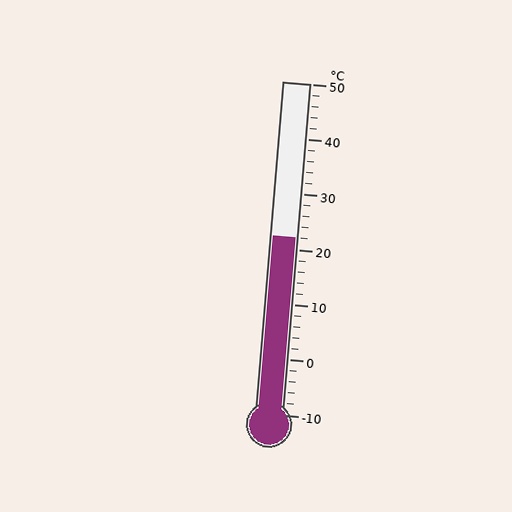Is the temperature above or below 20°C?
The temperature is above 20°C.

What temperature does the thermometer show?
The thermometer shows approximately 22°C.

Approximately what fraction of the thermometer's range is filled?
The thermometer is filled to approximately 55% of its range.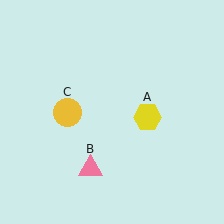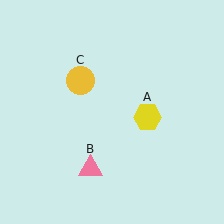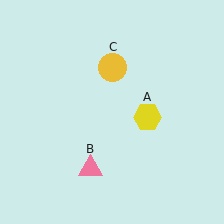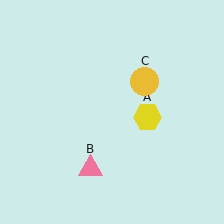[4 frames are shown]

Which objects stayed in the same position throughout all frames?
Yellow hexagon (object A) and pink triangle (object B) remained stationary.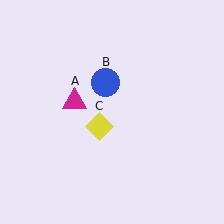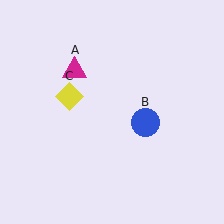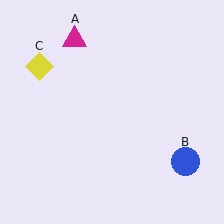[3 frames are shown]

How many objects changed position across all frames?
3 objects changed position: magenta triangle (object A), blue circle (object B), yellow diamond (object C).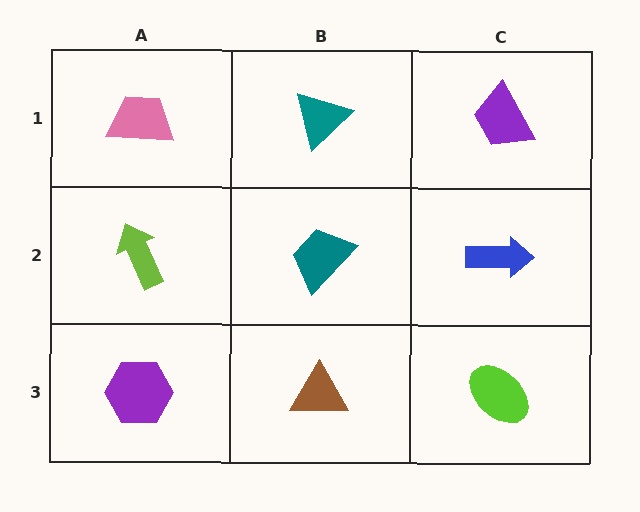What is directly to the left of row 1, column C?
A teal triangle.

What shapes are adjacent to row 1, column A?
A lime arrow (row 2, column A), a teal triangle (row 1, column B).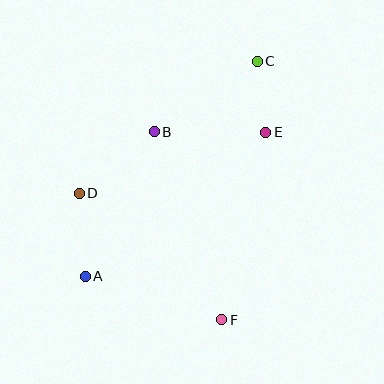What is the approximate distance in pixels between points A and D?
The distance between A and D is approximately 83 pixels.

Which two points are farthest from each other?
Points A and C are farthest from each other.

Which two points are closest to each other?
Points C and E are closest to each other.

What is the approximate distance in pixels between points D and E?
The distance between D and E is approximately 196 pixels.